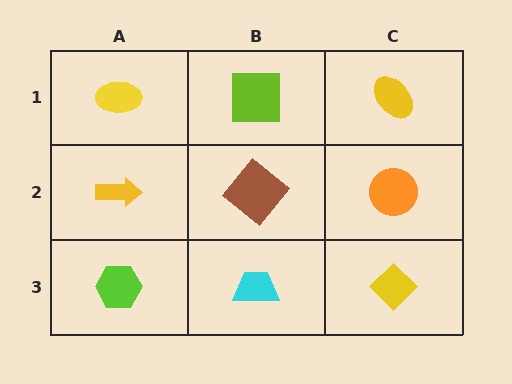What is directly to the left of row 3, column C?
A cyan trapezoid.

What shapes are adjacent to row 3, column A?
A yellow arrow (row 2, column A), a cyan trapezoid (row 3, column B).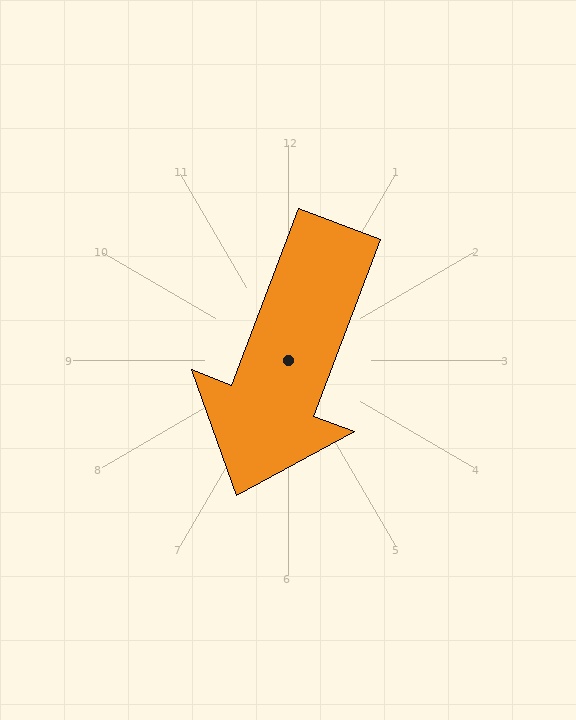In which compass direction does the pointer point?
South.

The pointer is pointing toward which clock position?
Roughly 7 o'clock.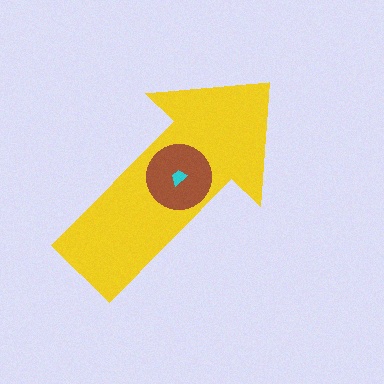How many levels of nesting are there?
3.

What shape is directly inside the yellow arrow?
The brown circle.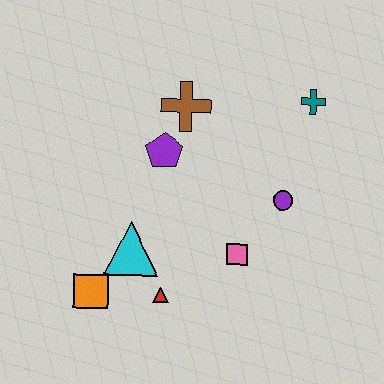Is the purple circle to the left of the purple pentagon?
No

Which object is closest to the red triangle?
The cyan triangle is closest to the red triangle.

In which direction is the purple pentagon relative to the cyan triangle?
The purple pentagon is above the cyan triangle.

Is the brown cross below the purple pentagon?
No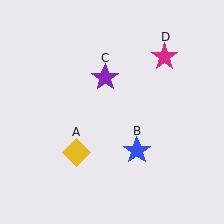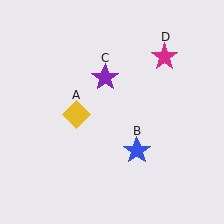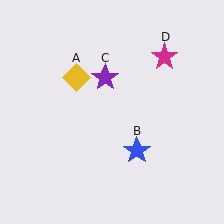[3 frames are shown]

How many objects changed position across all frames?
1 object changed position: yellow diamond (object A).